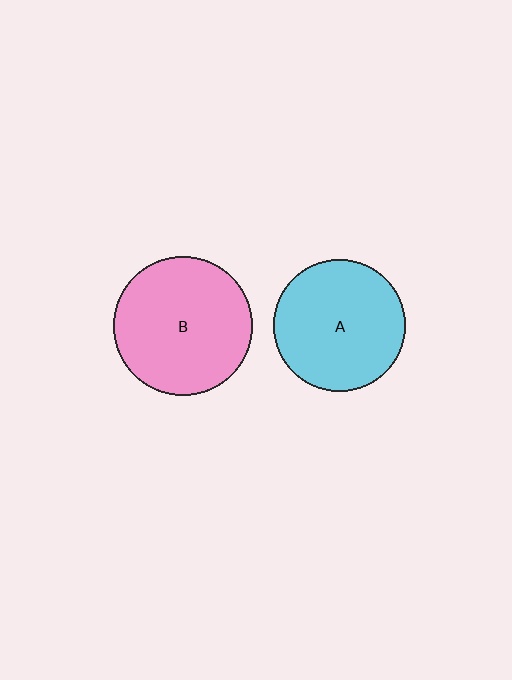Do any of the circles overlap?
No, none of the circles overlap.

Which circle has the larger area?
Circle B (pink).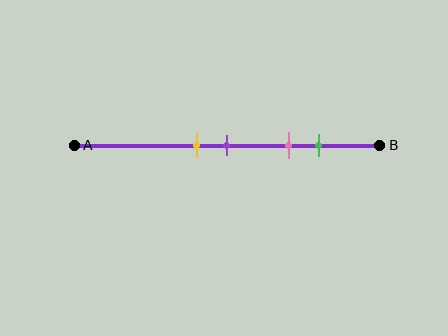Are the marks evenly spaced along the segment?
No, the marks are not evenly spaced.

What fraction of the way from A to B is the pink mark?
The pink mark is approximately 70% (0.7) of the way from A to B.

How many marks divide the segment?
There are 4 marks dividing the segment.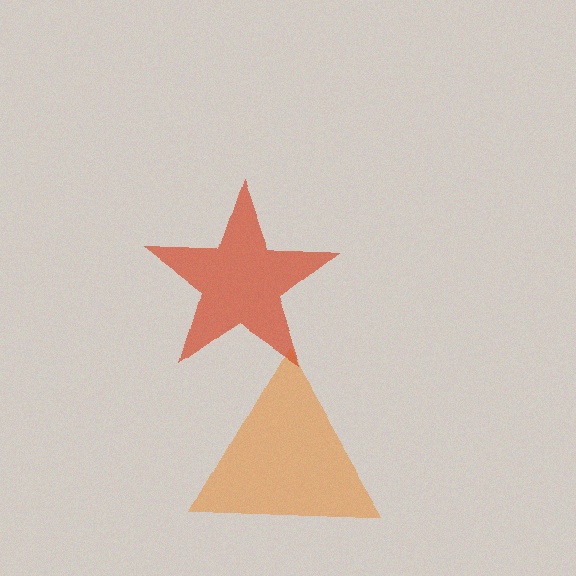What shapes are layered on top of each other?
The layered shapes are: an orange triangle, a red star.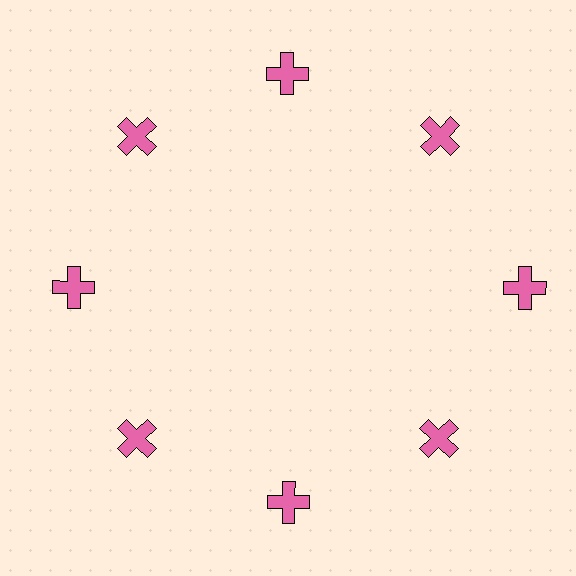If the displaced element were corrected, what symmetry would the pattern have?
It would have 8-fold rotational symmetry — the pattern would map onto itself every 45 degrees.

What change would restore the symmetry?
The symmetry would be restored by moving it inward, back onto the ring so that all 8 crosses sit at equal angles and equal distance from the center.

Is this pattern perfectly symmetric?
No. The 8 pink crosses are arranged in a ring, but one element near the 3 o'clock position is pushed outward from the center, breaking the 8-fold rotational symmetry.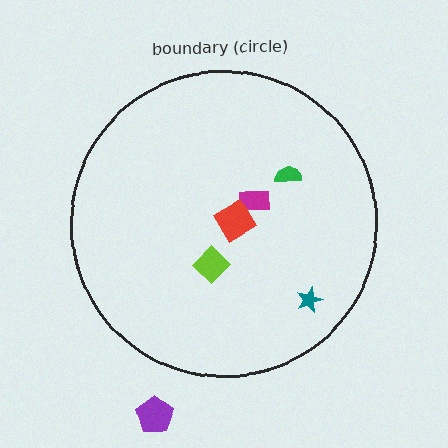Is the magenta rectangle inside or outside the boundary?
Inside.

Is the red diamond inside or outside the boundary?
Inside.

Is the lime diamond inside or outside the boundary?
Inside.